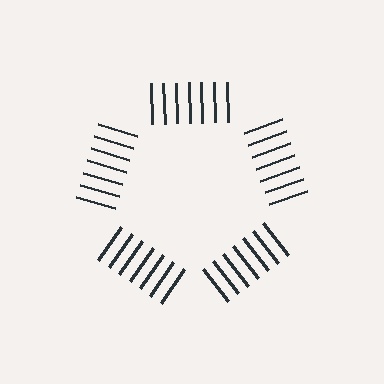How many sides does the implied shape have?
5 sides — the line-ends trace a pentagon.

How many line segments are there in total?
35 — 7 along each of the 5 edges.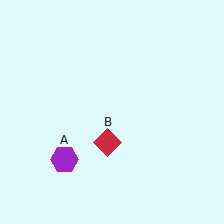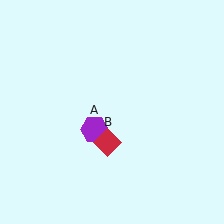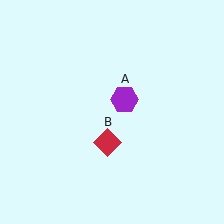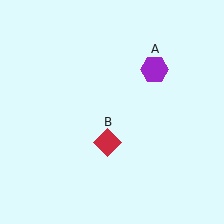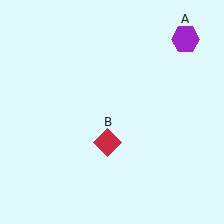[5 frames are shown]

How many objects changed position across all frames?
1 object changed position: purple hexagon (object A).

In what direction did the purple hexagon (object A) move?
The purple hexagon (object A) moved up and to the right.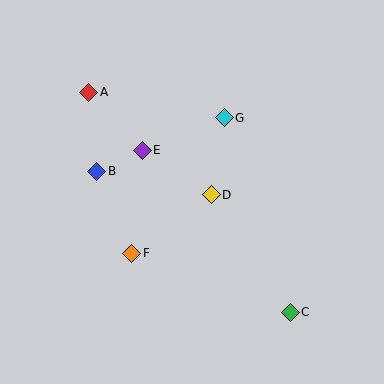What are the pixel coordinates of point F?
Point F is at (132, 253).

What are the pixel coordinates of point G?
Point G is at (224, 118).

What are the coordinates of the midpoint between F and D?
The midpoint between F and D is at (171, 224).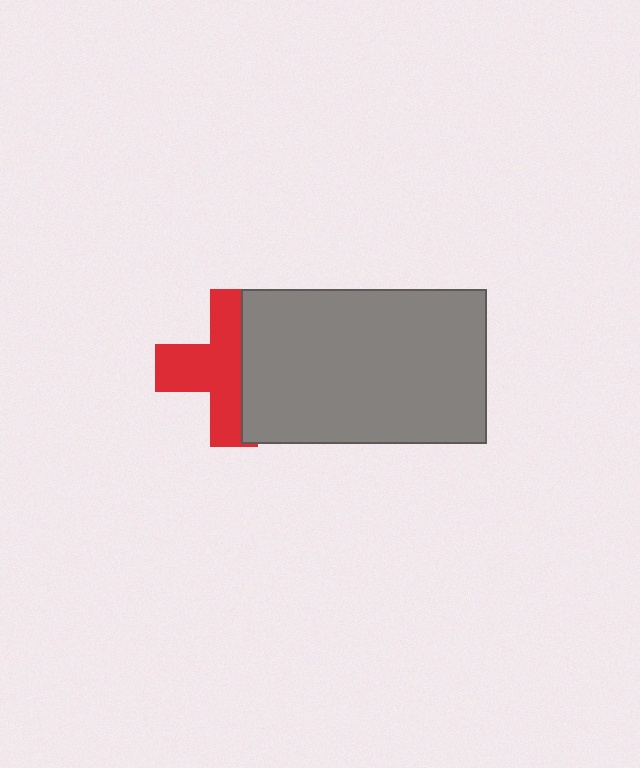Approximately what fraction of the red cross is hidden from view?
Roughly 40% of the red cross is hidden behind the gray rectangle.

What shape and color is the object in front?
The object in front is a gray rectangle.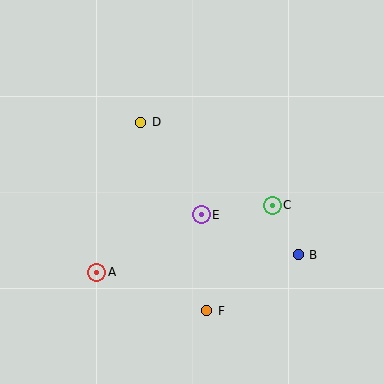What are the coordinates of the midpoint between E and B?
The midpoint between E and B is at (250, 235).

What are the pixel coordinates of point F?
Point F is at (207, 311).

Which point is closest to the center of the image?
Point E at (201, 215) is closest to the center.